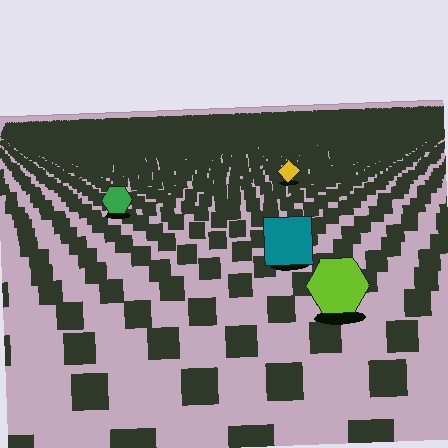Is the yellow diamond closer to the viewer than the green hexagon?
No. The green hexagon is closer — you can tell from the texture gradient: the ground texture is coarser near it.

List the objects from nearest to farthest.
From nearest to farthest: the lime hexagon, the teal square, the green hexagon, the yellow diamond.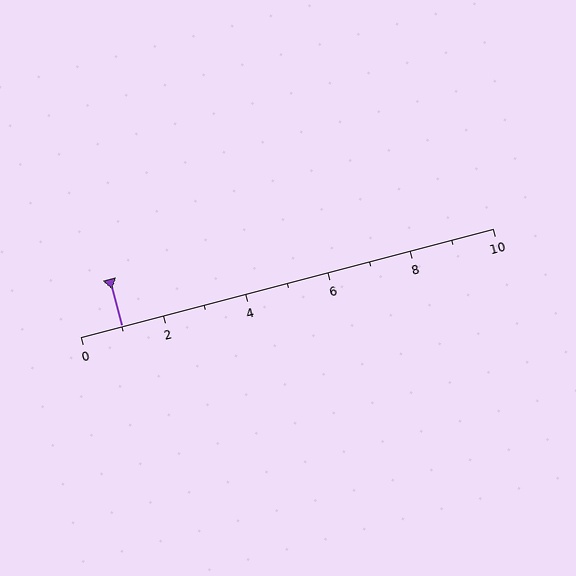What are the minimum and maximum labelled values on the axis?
The axis runs from 0 to 10.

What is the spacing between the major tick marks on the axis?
The major ticks are spaced 2 apart.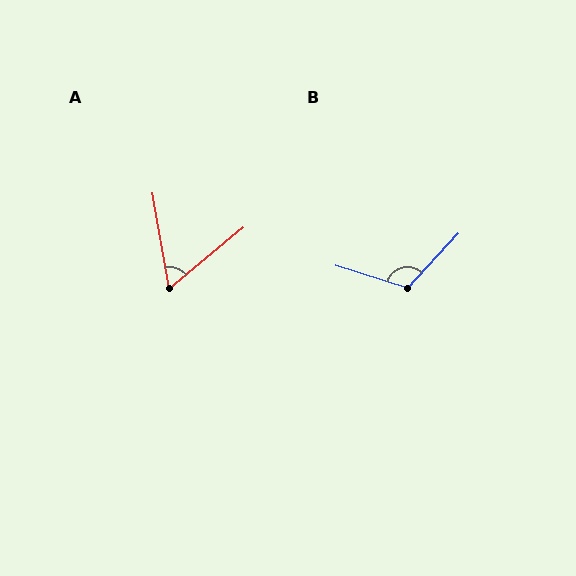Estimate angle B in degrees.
Approximately 115 degrees.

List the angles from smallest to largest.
A (61°), B (115°).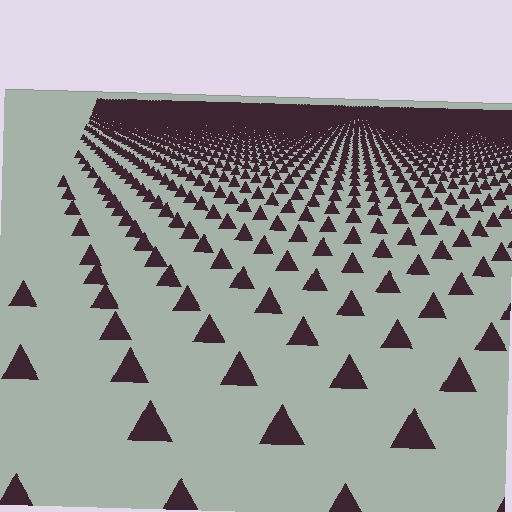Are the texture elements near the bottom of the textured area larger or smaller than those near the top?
Larger. Near the bottom, elements are closer to the viewer and appear at a bigger on-screen size.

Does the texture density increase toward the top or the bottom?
Density increases toward the top.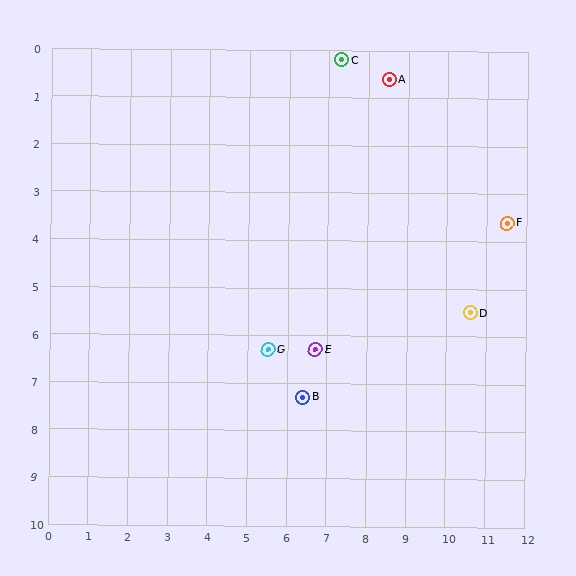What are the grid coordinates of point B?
Point B is at approximately (6.4, 7.3).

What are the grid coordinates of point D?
Point D is at approximately (10.6, 5.5).